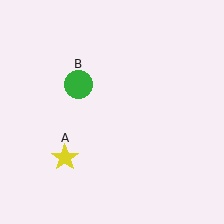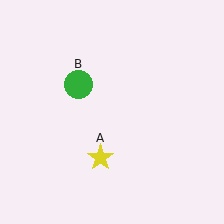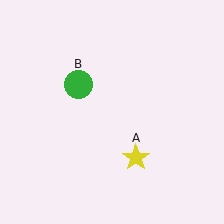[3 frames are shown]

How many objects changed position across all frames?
1 object changed position: yellow star (object A).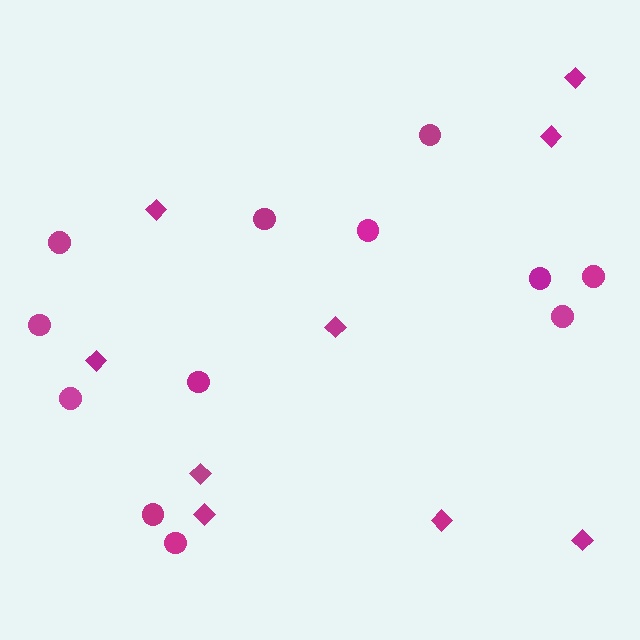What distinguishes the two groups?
There are 2 groups: one group of circles (12) and one group of diamonds (9).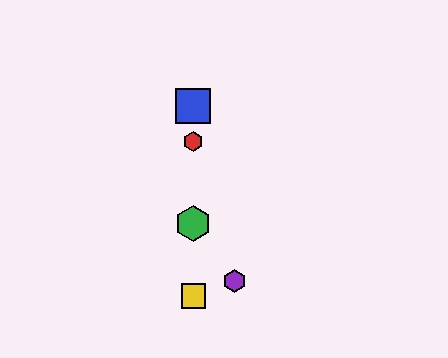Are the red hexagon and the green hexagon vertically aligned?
Yes, both are at x≈193.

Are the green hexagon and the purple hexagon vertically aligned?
No, the green hexagon is at x≈193 and the purple hexagon is at x≈235.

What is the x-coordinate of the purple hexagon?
The purple hexagon is at x≈235.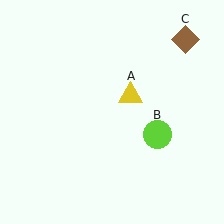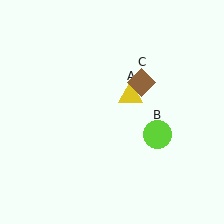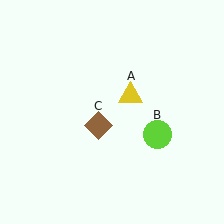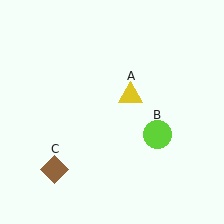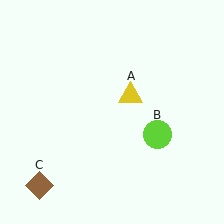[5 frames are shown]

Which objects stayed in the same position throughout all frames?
Yellow triangle (object A) and lime circle (object B) remained stationary.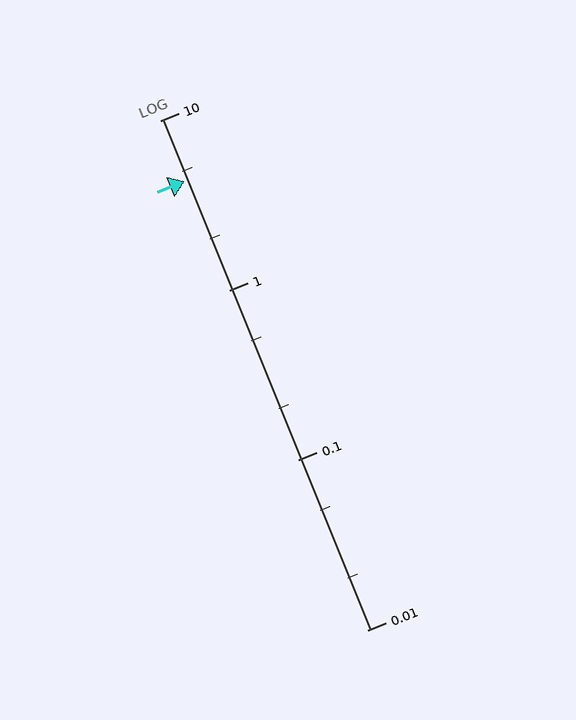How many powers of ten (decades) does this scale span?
The scale spans 3 decades, from 0.01 to 10.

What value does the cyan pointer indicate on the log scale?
The pointer indicates approximately 4.4.